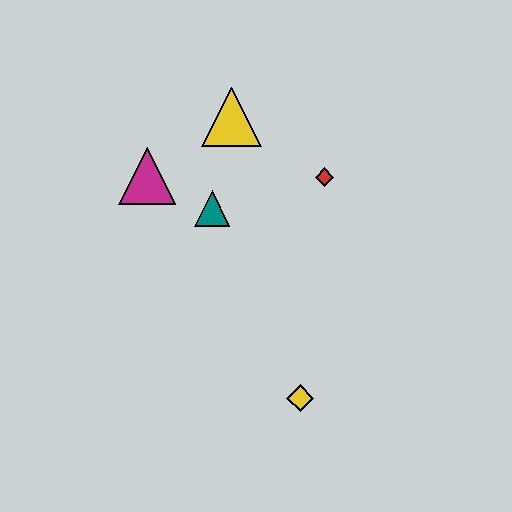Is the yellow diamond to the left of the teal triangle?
No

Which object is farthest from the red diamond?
The yellow diamond is farthest from the red diamond.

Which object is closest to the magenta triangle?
The teal triangle is closest to the magenta triangle.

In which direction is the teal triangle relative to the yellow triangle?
The teal triangle is below the yellow triangle.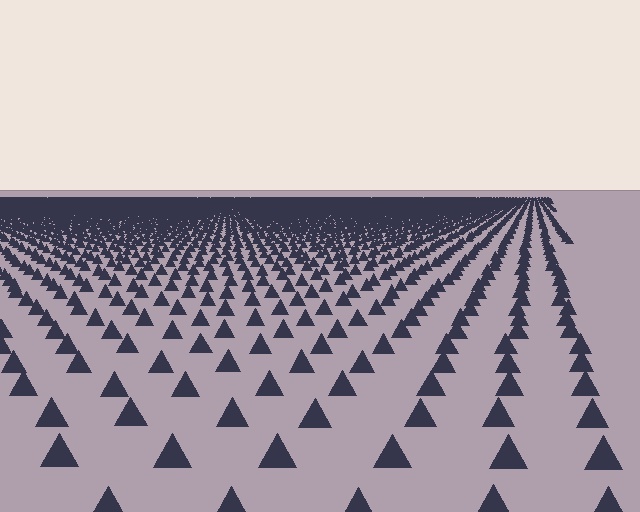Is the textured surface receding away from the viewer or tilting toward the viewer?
The surface is receding away from the viewer. Texture elements get smaller and denser toward the top.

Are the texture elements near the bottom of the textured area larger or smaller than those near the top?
Larger. Near the bottom, elements are closer to the viewer and appear at a bigger on-screen size.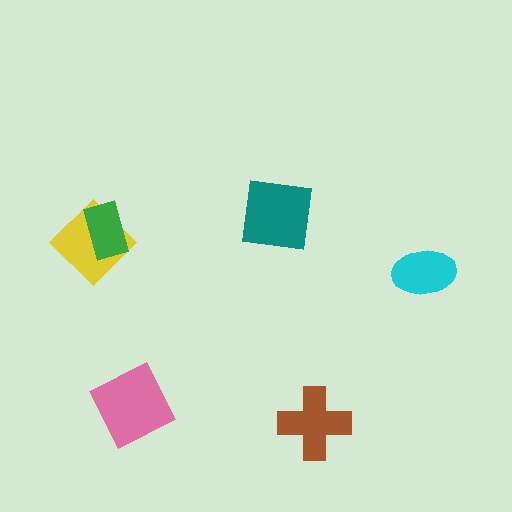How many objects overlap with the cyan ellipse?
0 objects overlap with the cyan ellipse.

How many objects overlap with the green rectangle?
1 object overlaps with the green rectangle.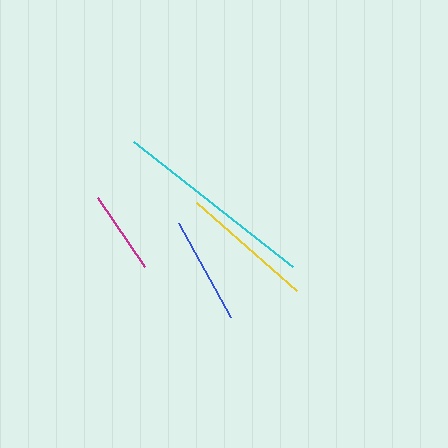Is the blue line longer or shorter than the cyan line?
The cyan line is longer than the blue line.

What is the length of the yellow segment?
The yellow segment is approximately 133 pixels long.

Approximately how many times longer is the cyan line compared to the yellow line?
The cyan line is approximately 1.5 times the length of the yellow line.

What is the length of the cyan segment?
The cyan segment is approximately 203 pixels long.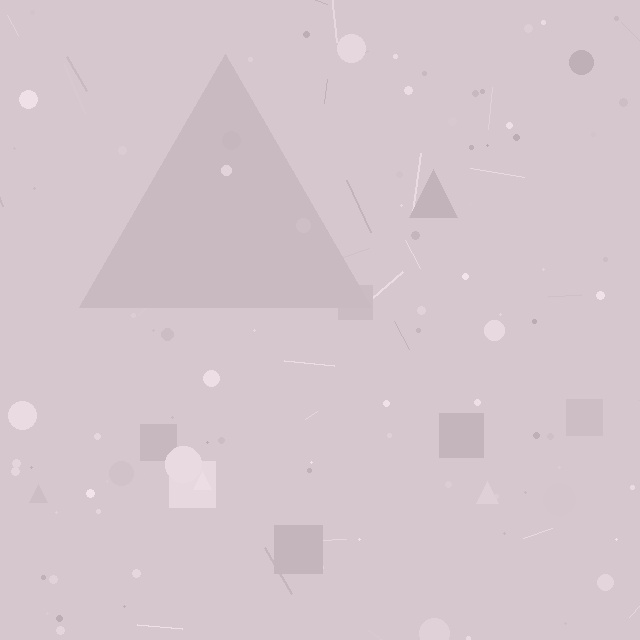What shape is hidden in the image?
A triangle is hidden in the image.